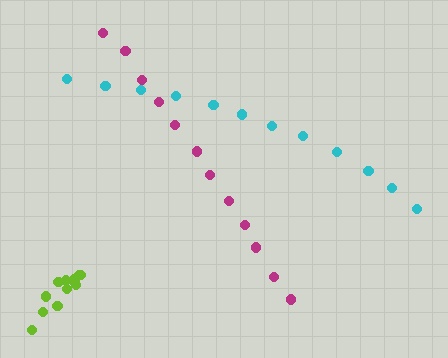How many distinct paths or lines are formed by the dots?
There are 3 distinct paths.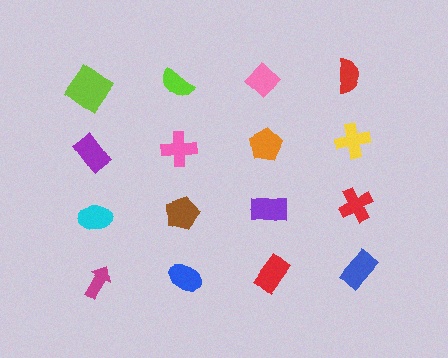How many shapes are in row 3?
4 shapes.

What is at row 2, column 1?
A purple rectangle.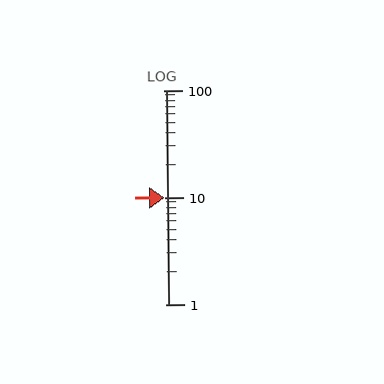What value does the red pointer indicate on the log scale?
The pointer indicates approximately 10.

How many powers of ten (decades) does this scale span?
The scale spans 2 decades, from 1 to 100.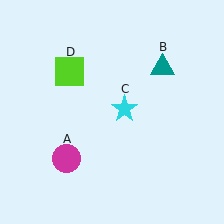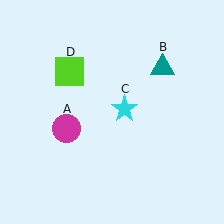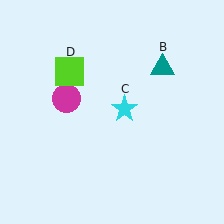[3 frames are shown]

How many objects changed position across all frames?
1 object changed position: magenta circle (object A).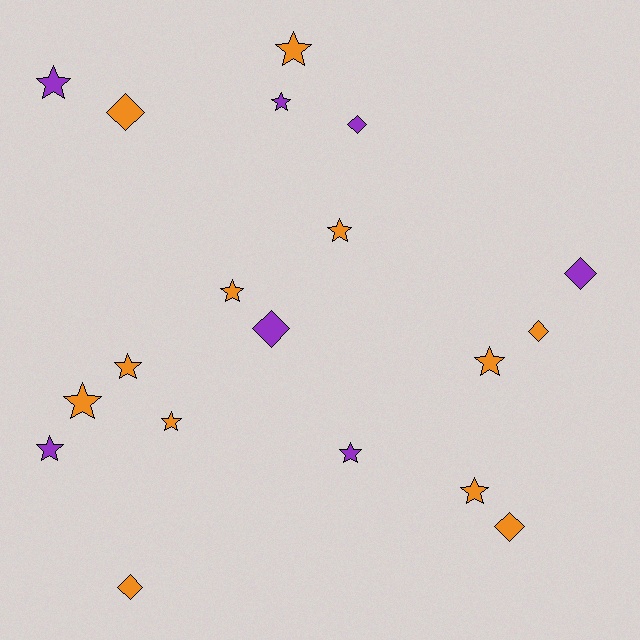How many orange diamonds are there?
There are 4 orange diamonds.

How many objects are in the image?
There are 19 objects.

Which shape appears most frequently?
Star, with 12 objects.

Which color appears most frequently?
Orange, with 12 objects.